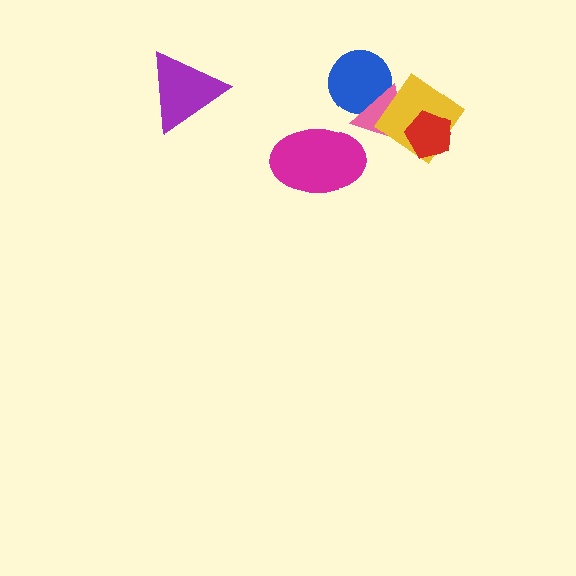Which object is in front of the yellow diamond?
The red pentagon is in front of the yellow diamond.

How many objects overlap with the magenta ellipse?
0 objects overlap with the magenta ellipse.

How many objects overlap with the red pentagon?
2 objects overlap with the red pentagon.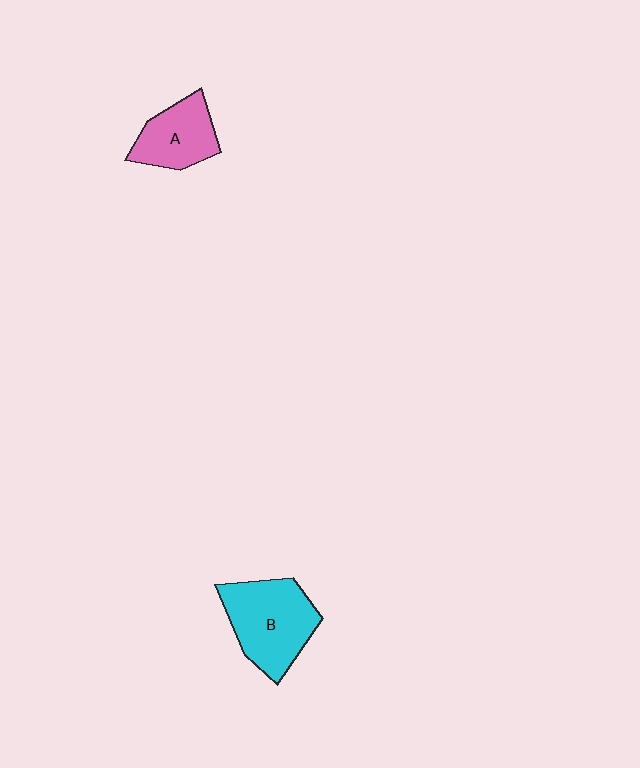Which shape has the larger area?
Shape B (cyan).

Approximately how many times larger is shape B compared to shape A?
Approximately 1.5 times.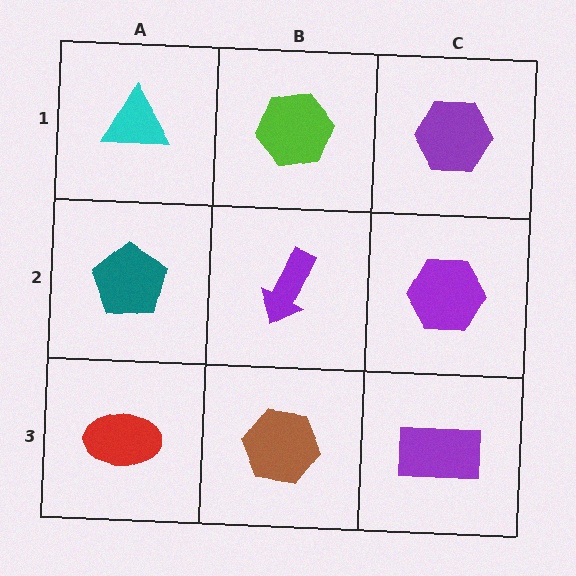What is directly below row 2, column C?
A purple rectangle.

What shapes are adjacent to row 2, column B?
A lime hexagon (row 1, column B), a brown hexagon (row 3, column B), a teal pentagon (row 2, column A), a purple hexagon (row 2, column C).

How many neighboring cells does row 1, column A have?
2.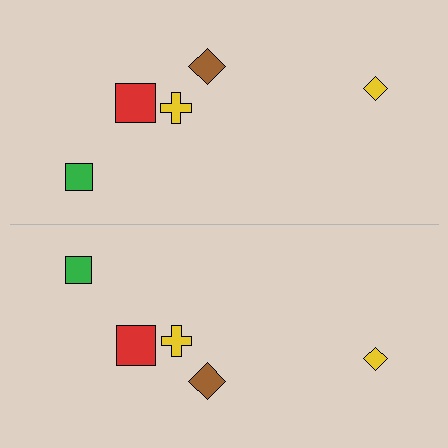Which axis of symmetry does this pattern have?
The pattern has a horizontal axis of symmetry running through the center of the image.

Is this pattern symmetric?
Yes, this pattern has bilateral (reflection) symmetry.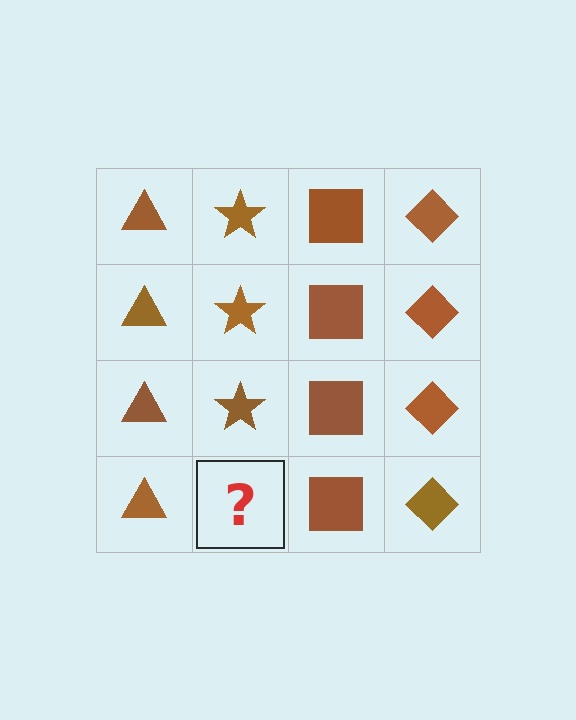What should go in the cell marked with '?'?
The missing cell should contain a brown star.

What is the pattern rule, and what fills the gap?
The rule is that each column has a consistent shape. The gap should be filled with a brown star.